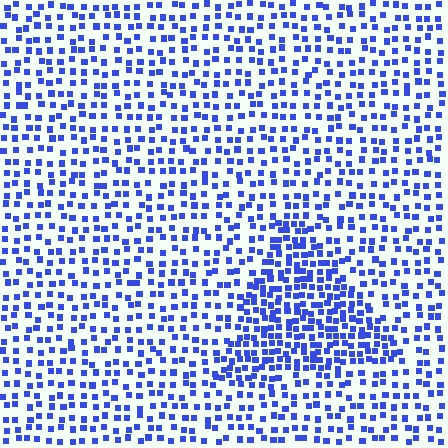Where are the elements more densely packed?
The elements are more densely packed inside the triangle boundary.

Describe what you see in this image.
The image contains small blue elements arranged at two different densities. A triangle-shaped region is visible where the elements are more densely packed than the surrounding area.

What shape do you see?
I see a triangle.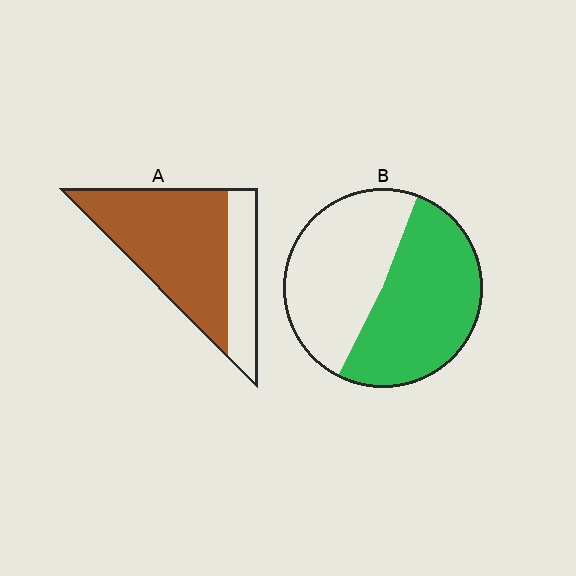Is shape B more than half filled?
Roughly half.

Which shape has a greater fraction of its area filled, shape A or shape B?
Shape A.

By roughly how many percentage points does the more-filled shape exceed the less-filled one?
By roughly 20 percentage points (A over B).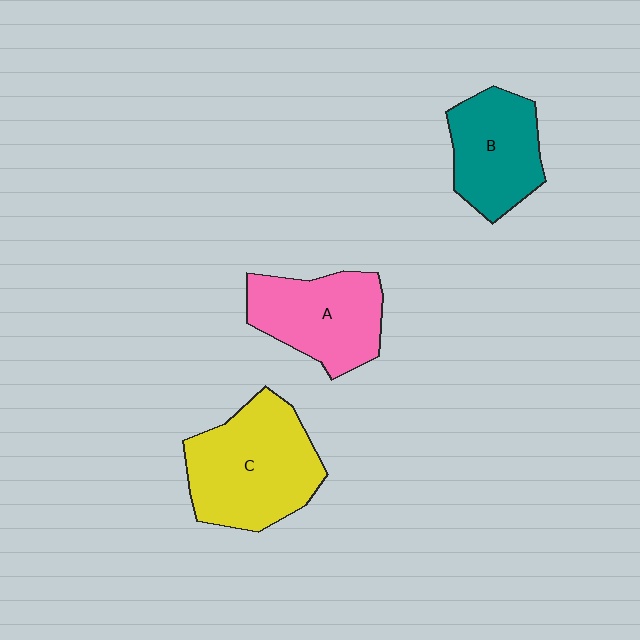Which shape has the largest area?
Shape C (yellow).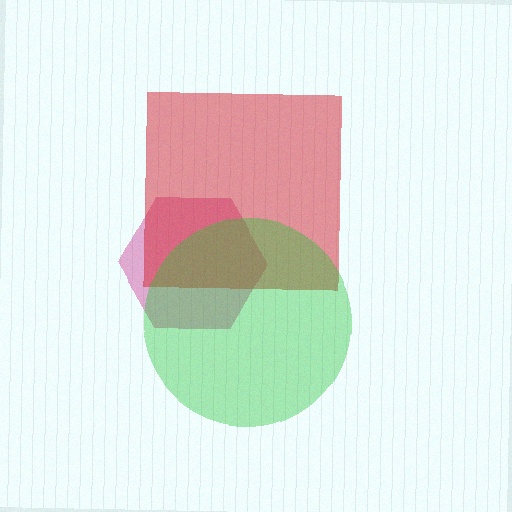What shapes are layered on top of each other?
The layered shapes are: a magenta hexagon, a red square, a green circle.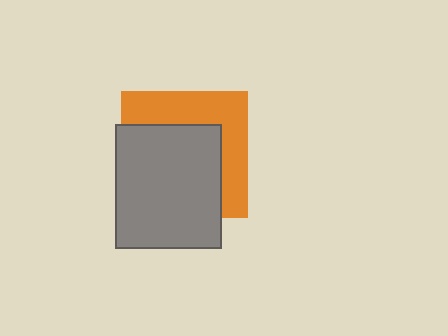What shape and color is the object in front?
The object in front is a gray rectangle.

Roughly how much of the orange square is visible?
A small part of it is visible (roughly 41%).